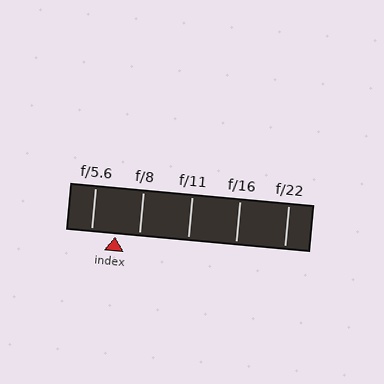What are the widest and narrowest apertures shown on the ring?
The widest aperture shown is f/5.6 and the narrowest is f/22.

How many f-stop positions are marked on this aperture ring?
There are 5 f-stop positions marked.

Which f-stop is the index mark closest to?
The index mark is closest to f/5.6.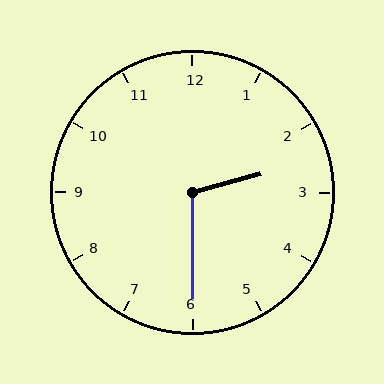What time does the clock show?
2:30.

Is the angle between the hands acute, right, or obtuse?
It is obtuse.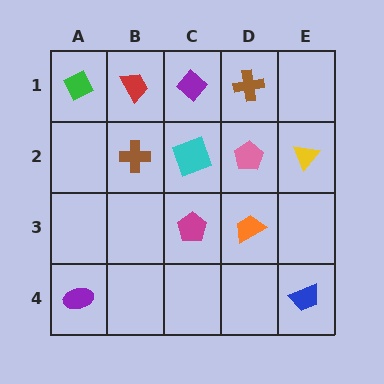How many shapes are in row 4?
2 shapes.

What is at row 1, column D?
A brown cross.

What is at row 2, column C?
A cyan square.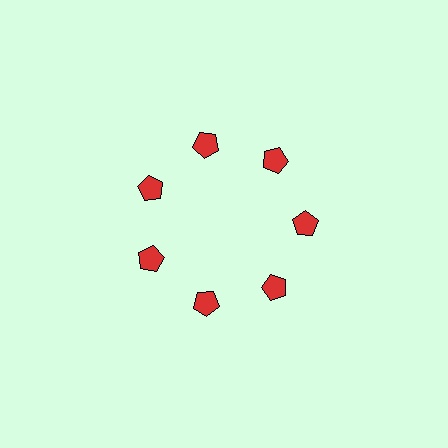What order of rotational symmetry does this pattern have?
This pattern has 7-fold rotational symmetry.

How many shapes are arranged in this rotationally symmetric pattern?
There are 7 shapes, arranged in 7 groups of 1.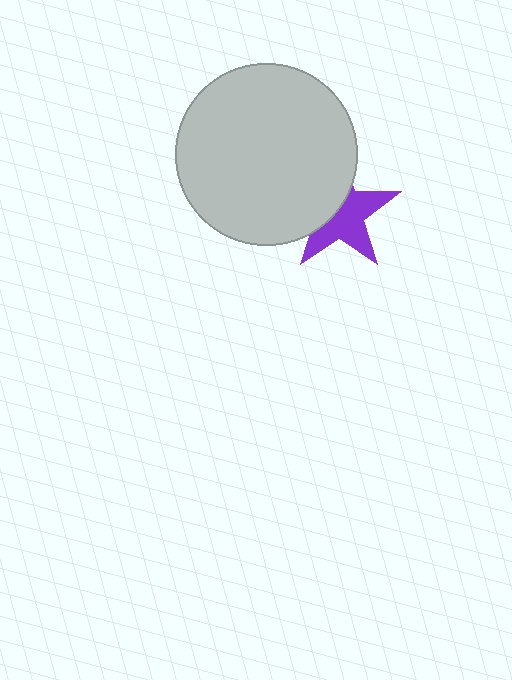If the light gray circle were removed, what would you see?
You would see the complete purple star.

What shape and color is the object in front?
The object in front is a light gray circle.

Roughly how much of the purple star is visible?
About half of it is visible (roughly 57%).